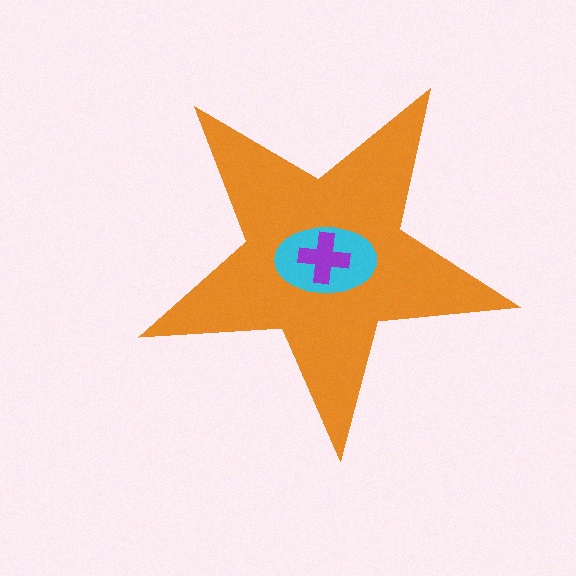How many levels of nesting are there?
3.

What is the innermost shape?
The purple cross.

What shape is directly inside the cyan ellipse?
The purple cross.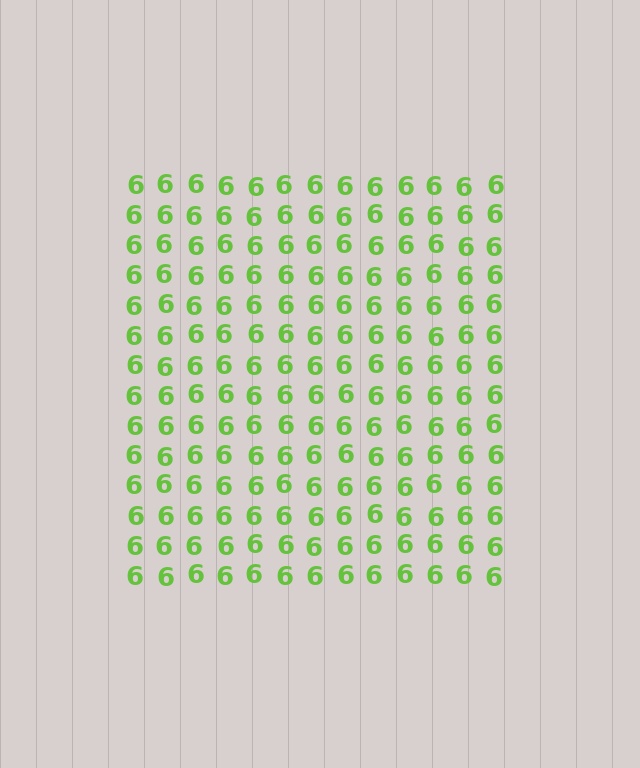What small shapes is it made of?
It is made of small digit 6's.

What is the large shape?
The large shape is a square.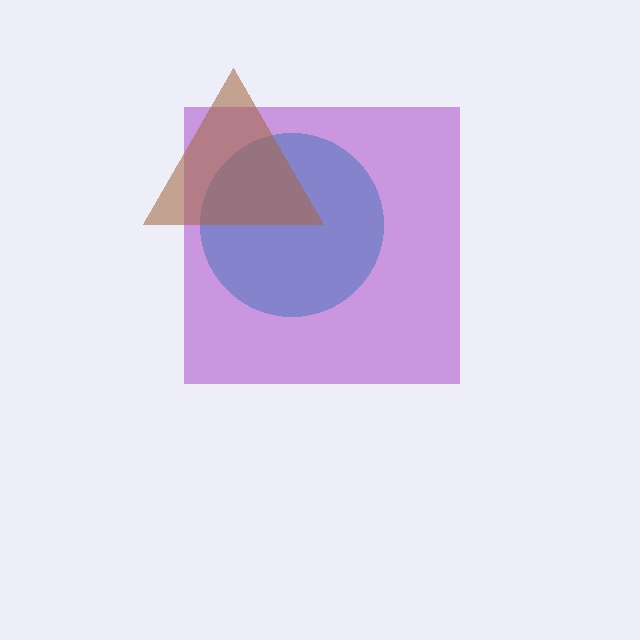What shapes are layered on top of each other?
The layered shapes are: a cyan circle, a purple square, a brown triangle.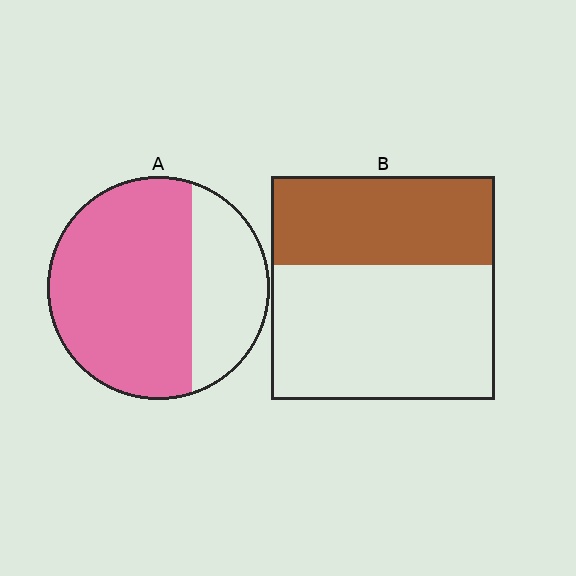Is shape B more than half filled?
No.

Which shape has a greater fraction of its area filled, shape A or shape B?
Shape A.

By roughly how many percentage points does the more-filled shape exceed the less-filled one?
By roughly 30 percentage points (A over B).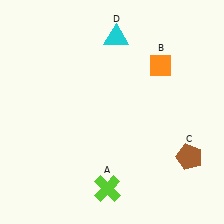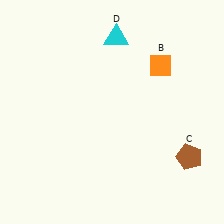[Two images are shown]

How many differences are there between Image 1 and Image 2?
There is 1 difference between the two images.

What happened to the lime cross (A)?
The lime cross (A) was removed in Image 2. It was in the bottom-left area of Image 1.